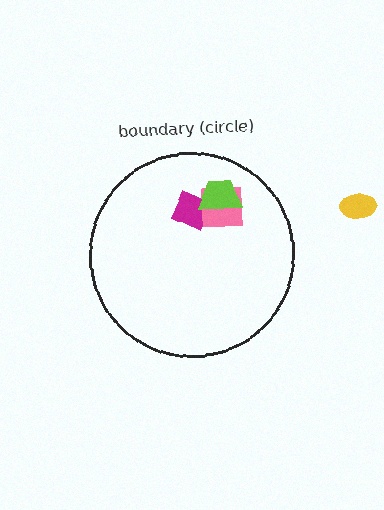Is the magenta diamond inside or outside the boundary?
Inside.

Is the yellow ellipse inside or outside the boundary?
Outside.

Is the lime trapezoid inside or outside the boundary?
Inside.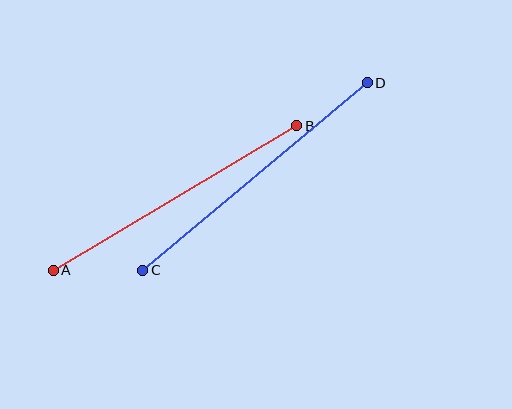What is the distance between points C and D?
The distance is approximately 293 pixels.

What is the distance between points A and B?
The distance is approximately 283 pixels.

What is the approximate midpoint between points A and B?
The midpoint is at approximately (175, 198) pixels.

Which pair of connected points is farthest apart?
Points C and D are farthest apart.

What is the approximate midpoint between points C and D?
The midpoint is at approximately (255, 176) pixels.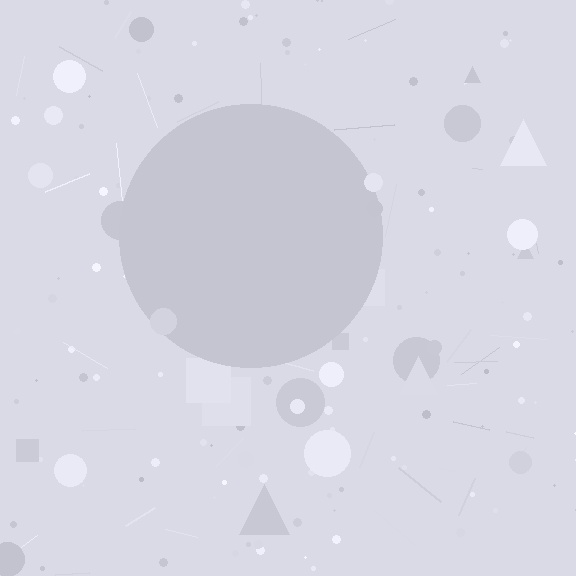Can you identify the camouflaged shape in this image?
The camouflaged shape is a circle.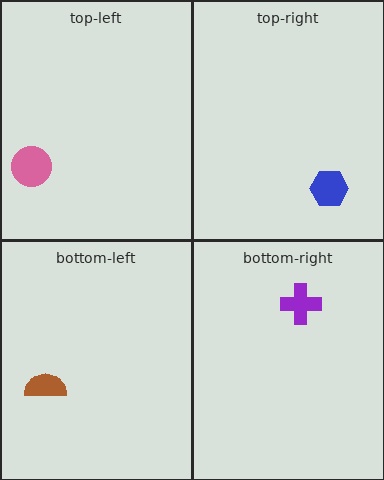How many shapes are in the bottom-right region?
1.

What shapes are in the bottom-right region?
The purple cross.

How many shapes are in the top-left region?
1.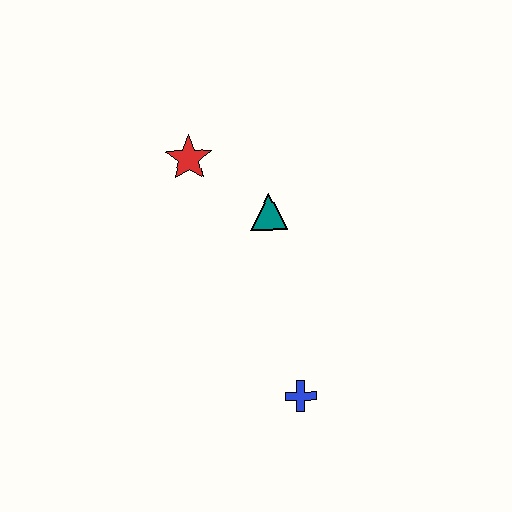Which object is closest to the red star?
The teal triangle is closest to the red star.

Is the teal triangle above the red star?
No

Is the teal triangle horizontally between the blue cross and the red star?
Yes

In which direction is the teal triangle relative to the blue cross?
The teal triangle is above the blue cross.